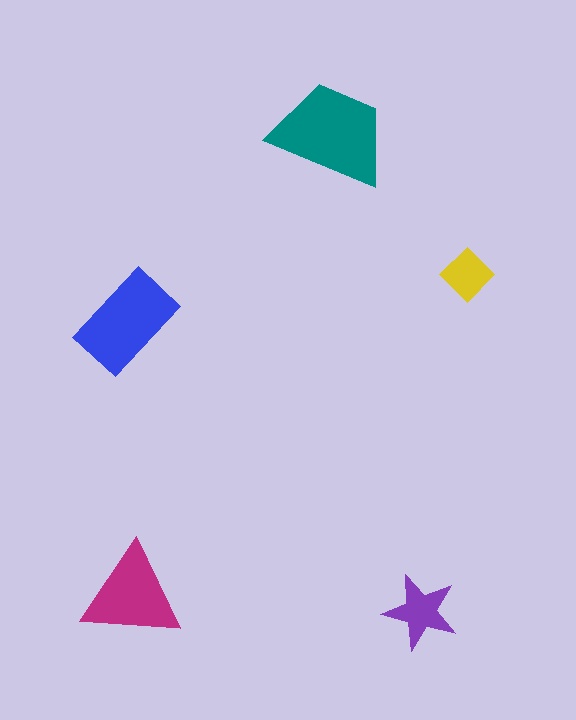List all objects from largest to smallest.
The teal trapezoid, the blue rectangle, the magenta triangle, the purple star, the yellow diamond.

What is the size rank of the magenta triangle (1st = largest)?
3rd.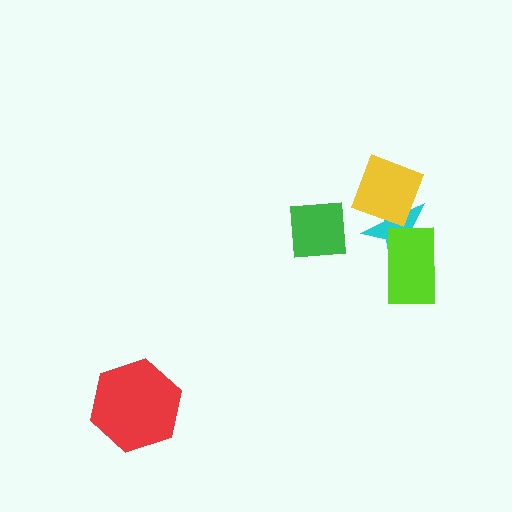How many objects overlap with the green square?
0 objects overlap with the green square.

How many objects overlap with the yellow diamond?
1 object overlaps with the yellow diamond.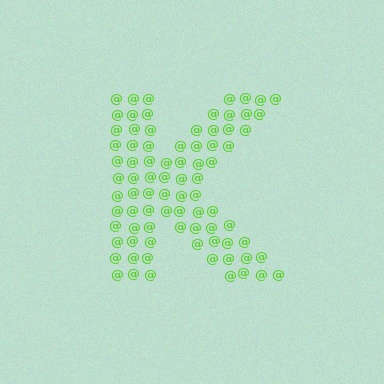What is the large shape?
The large shape is the letter K.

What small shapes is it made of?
It is made of small at signs.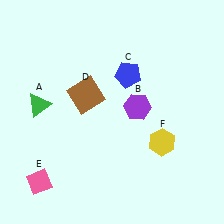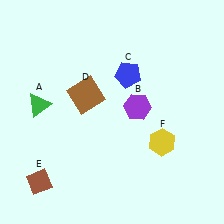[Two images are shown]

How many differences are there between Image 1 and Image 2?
There is 1 difference between the two images.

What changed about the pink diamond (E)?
In Image 1, E is pink. In Image 2, it changed to brown.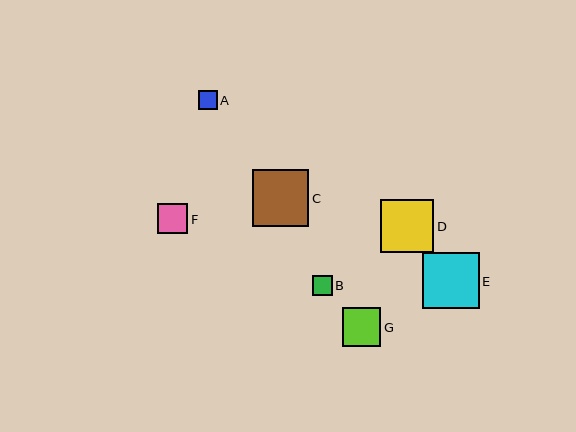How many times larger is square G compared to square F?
Square G is approximately 1.3 times the size of square F.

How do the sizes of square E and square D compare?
Square E and square D are approximately the same size.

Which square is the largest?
Square C is the largest with a size of approximately 57 pixels.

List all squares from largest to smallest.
From largest to smallest: C, E, D, G, F, B, A.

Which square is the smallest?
Square A is the smallest with a size of approximately 19 pixels.